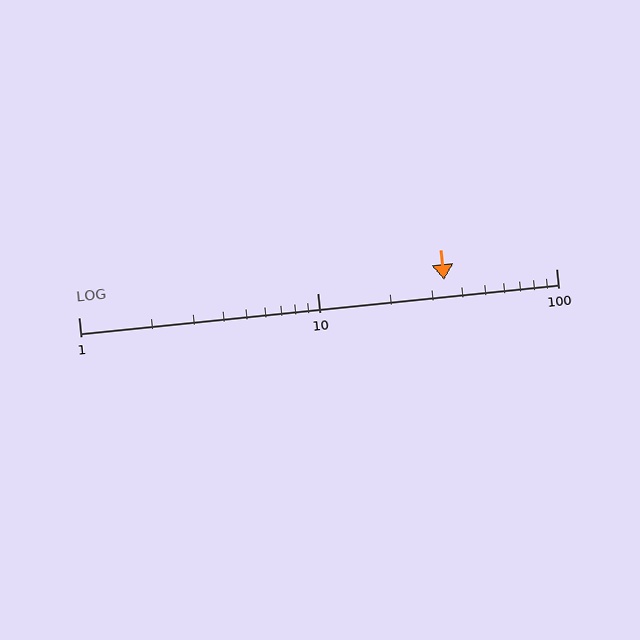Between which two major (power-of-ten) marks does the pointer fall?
The pointer is between 10 and 100.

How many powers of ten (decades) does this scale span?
The scale spans 2 decades, from 1 to 100.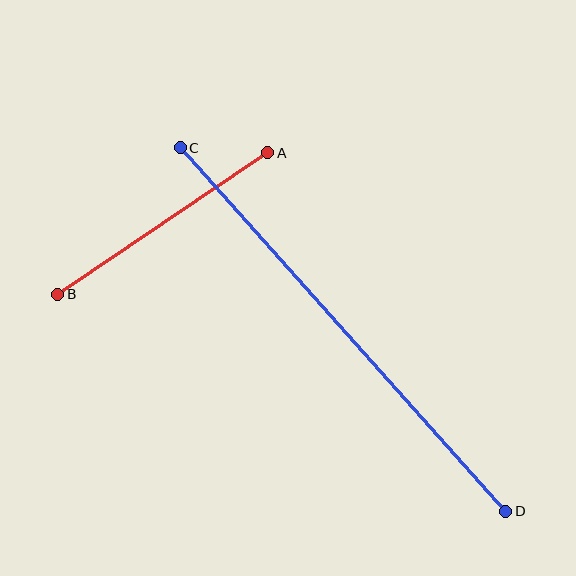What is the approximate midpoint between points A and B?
The midpoint is at approximately (163, 224) pixels.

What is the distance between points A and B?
The distance is approximately 253 pixels.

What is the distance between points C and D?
The distance is approximately 488 pixels.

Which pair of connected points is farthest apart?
Points C and D are farthest apart.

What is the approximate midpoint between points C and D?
The midpoint is at approximately (343, 329) pixels.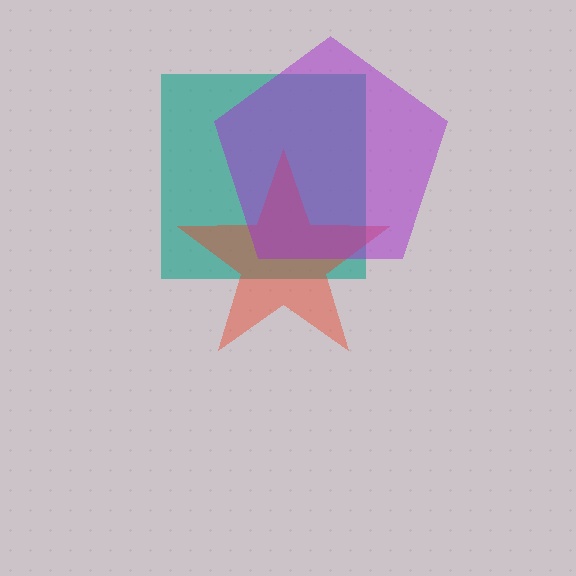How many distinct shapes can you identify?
There are 3 distinct shapes: a teal square, a red star, a purple pentagon.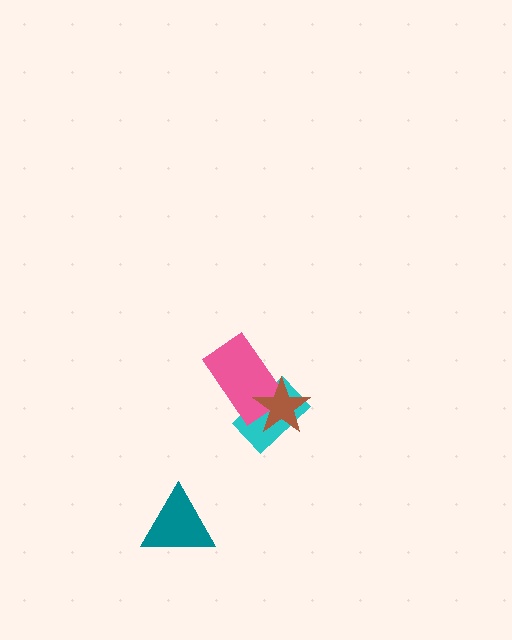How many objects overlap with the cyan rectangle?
2 objects overlap with the cyan rectangle.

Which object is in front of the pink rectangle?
The brown star is in front of the pink rectangle.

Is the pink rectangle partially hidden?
Yes, it is partially covered by another shape.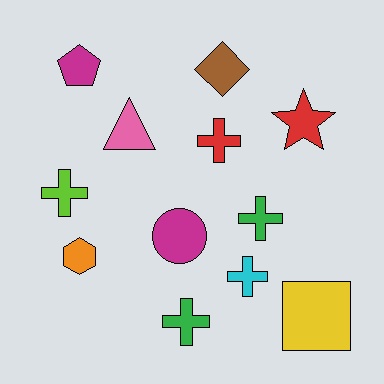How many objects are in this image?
There are 12 objects.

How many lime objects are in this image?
There is 1 lime object.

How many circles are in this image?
There is 1 circle.